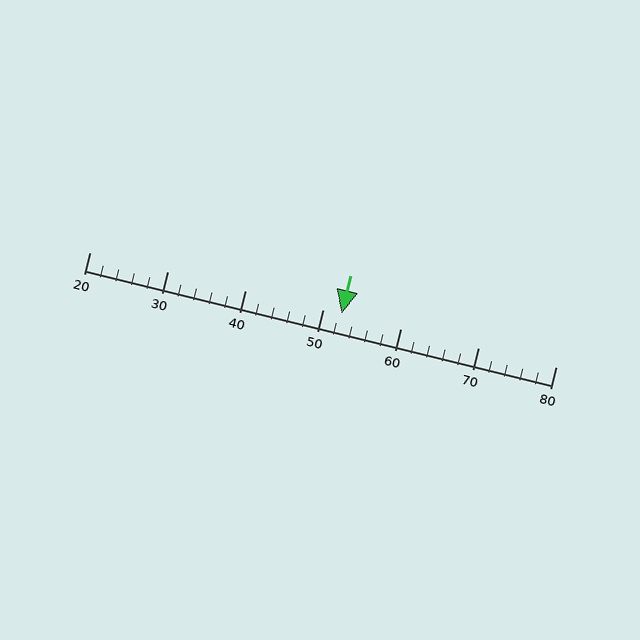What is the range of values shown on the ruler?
The ruler shows values from 20 to 80.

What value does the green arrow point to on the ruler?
The green arrow points to approximately 52.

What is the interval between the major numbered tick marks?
The major tick marks are spaced 10 units apart.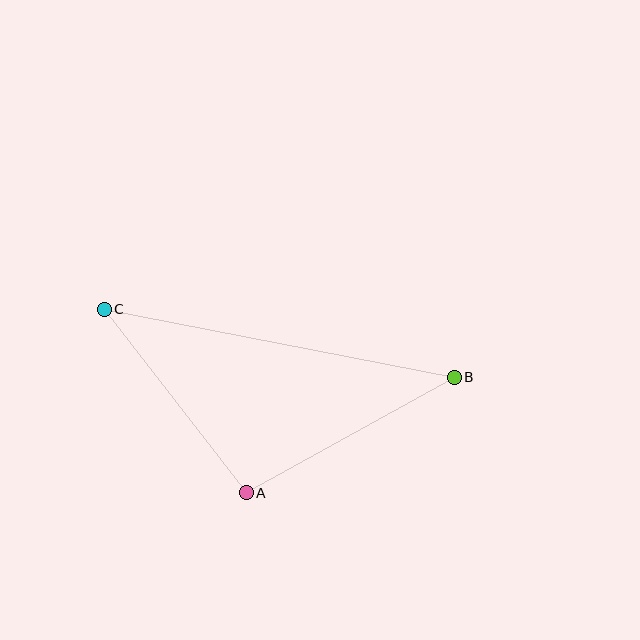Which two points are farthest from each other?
Points B and C are farthest from each other.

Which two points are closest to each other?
Points A and C are closest to each other.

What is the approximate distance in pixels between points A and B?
The distance between A and B is approximately 238 pixels.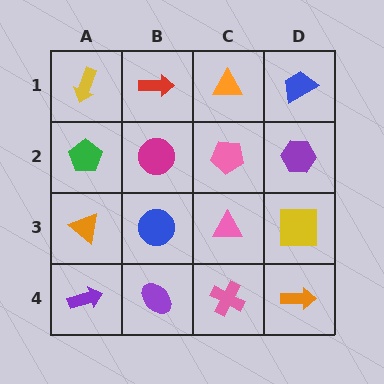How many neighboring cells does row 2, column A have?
3.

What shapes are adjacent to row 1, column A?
A green pentagon (row 2, column A), a red arrow (row 1, column B).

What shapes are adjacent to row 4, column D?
A yellow square (row 3, column D), a pink cross (row 4, column C).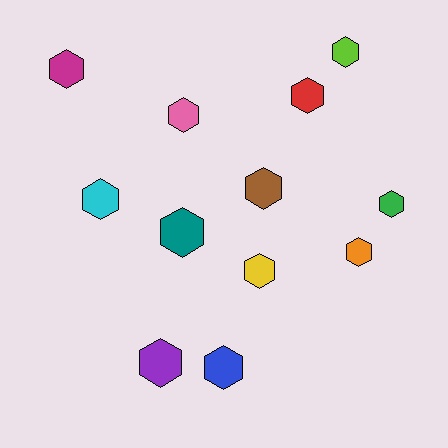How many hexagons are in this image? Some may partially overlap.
There are 12 hexagons.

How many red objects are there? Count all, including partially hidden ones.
There is 1 red object.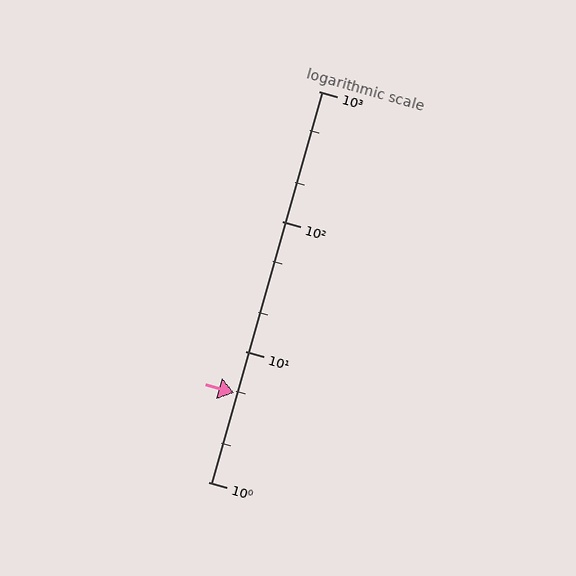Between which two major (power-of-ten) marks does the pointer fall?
The pointer is between 1 and 10.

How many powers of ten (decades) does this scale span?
The scale spans 3 decades, from 1 to 1000.